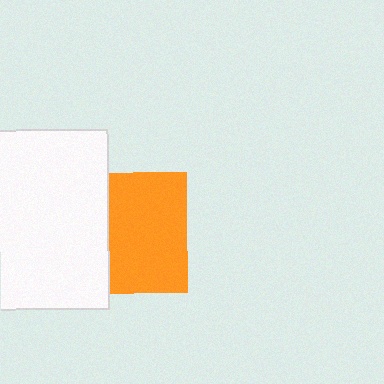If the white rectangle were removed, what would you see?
You would see the complete orange square.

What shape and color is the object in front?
The object in front is a white rectangle.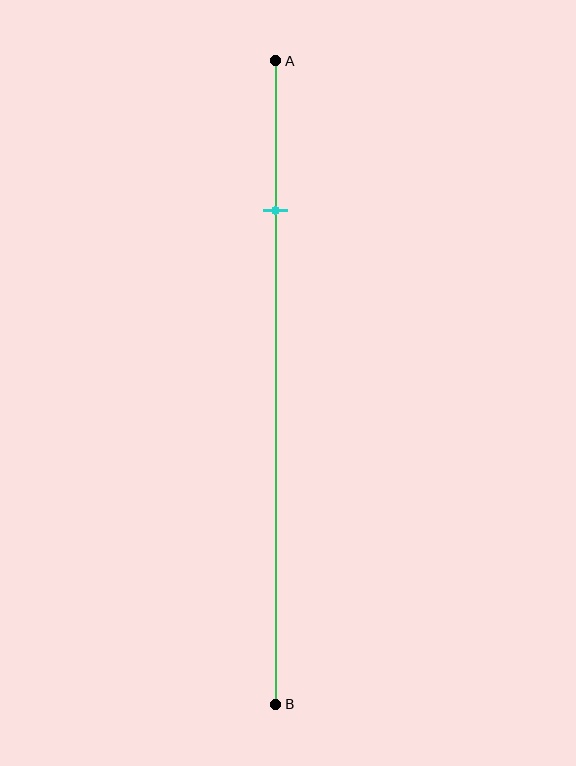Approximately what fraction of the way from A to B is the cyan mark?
The cyan mark is approximately 25% of the way from A to B.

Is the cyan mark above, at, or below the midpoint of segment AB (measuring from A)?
The cyan mark is above the midpoint of segment AB.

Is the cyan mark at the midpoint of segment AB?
No, the mark is at about 25% from A, not at the 50% midpoint.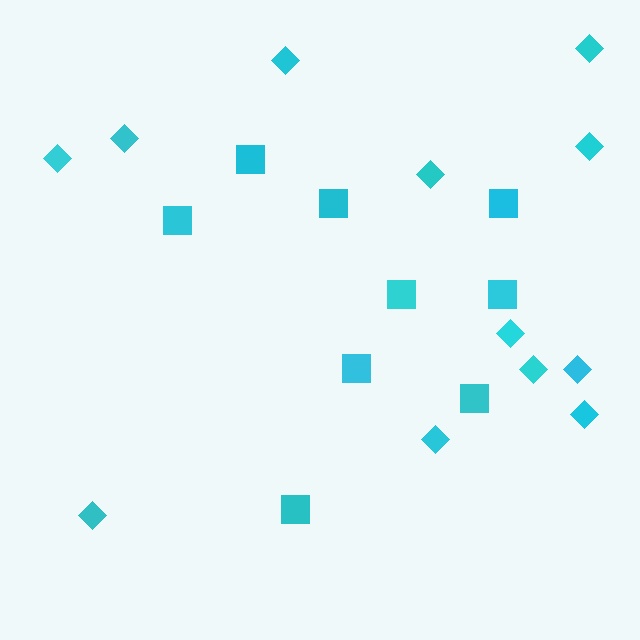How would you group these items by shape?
There are 2 groups: one group of diamonds (12) and one group of squares (9).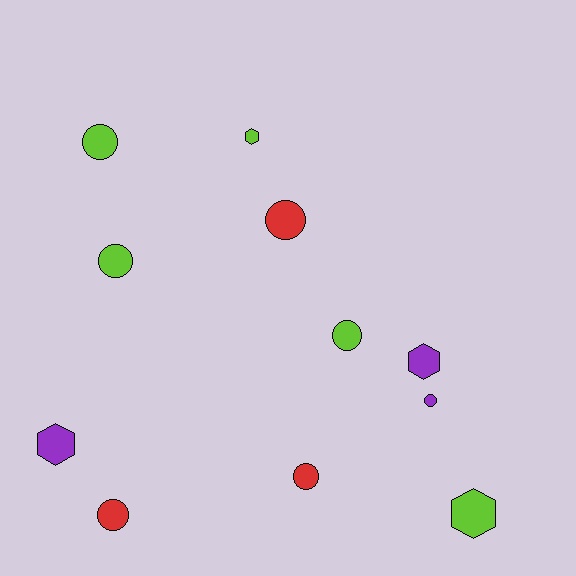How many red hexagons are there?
There are no red hexagons.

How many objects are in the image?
There are 11 objects.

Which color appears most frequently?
Lime, with 5 objects.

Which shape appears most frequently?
Circle, with 7 objects.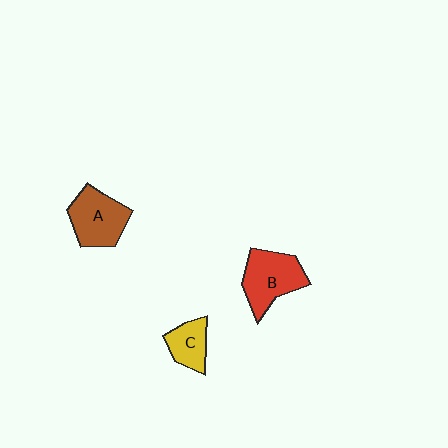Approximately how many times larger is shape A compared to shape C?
Approximately 1.6 times.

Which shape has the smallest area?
Shape C (yellow).